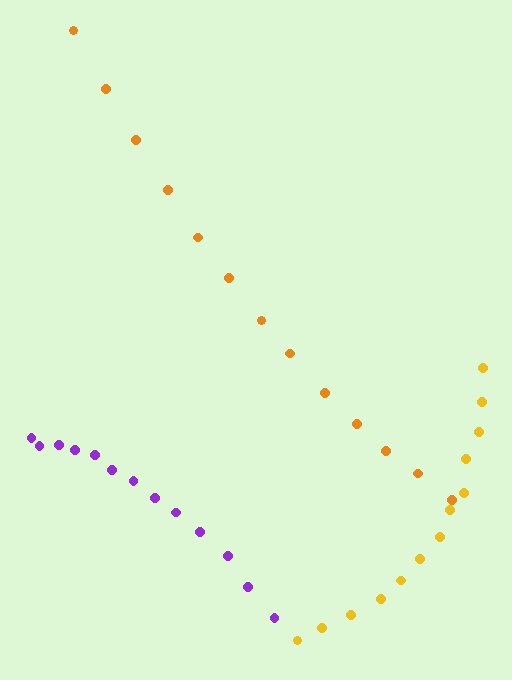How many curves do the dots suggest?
There are 3 distinct paths.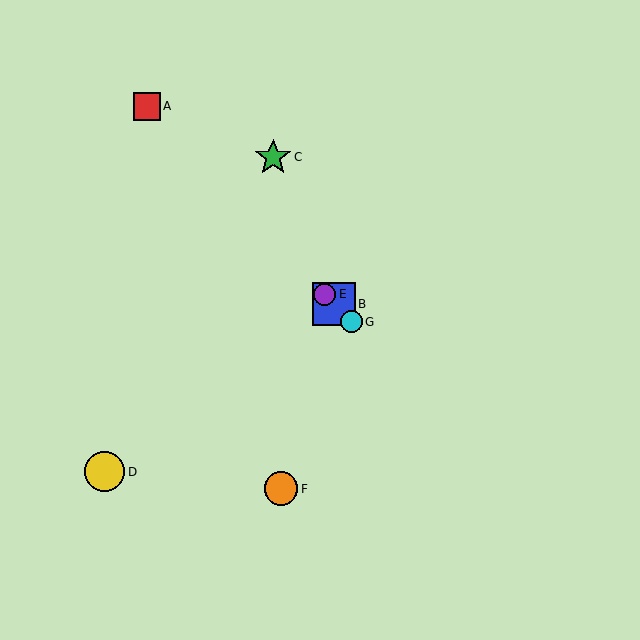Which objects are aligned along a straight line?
Objects A, B, E, G are aligned along a straight line.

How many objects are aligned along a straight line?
4 objects (A, B, E, G) are aligned along a straight line.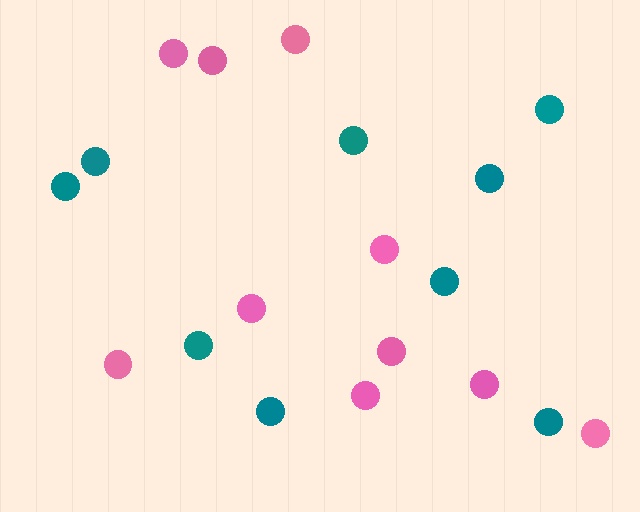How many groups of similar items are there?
There are 2 groups: one group of teal circles (9) and one group of pink circles (10).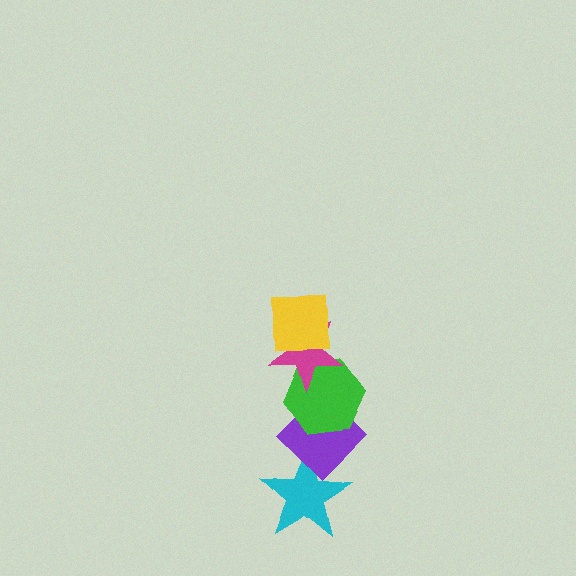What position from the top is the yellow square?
The yellow square is 1st from the top.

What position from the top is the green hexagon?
The green hexagon is 3rd from the top.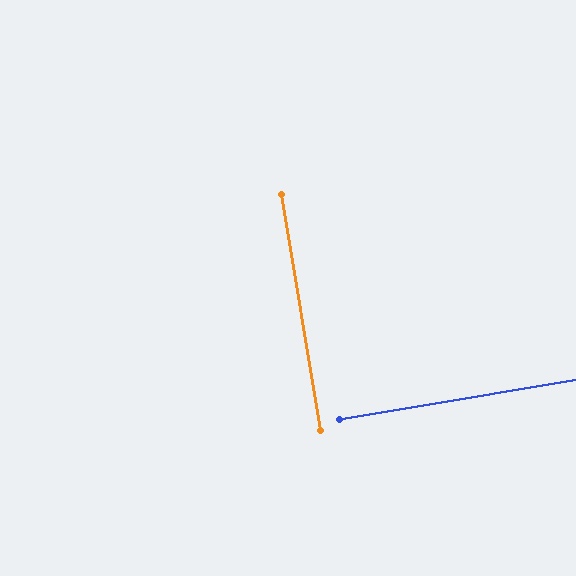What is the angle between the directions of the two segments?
Approximately 90 degrees.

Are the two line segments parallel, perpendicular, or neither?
Perpendicular — they meet at approximately 90°.